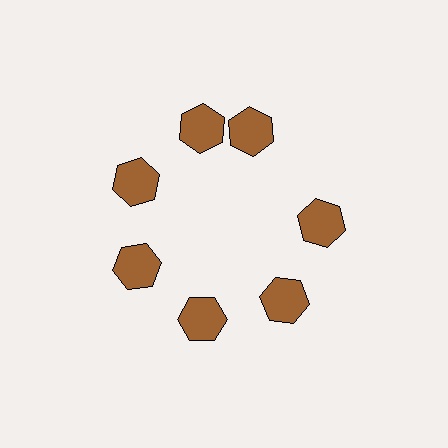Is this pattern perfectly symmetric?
No. The 7 brown hexagons are arranged in a ring, but one element near the 1 o'clock position is rotated out of alignment along the ring, breaking the 7-fold rotational symmetry.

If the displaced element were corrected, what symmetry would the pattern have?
It would have 7-fold rotational symmetry — the pattern would map onto itself every 51 degrees.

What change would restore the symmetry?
The symmetry would be restored by rotating it back into even spacing with its neighbors so that all 7 hexagons sit at equal angles and equal distance from the center.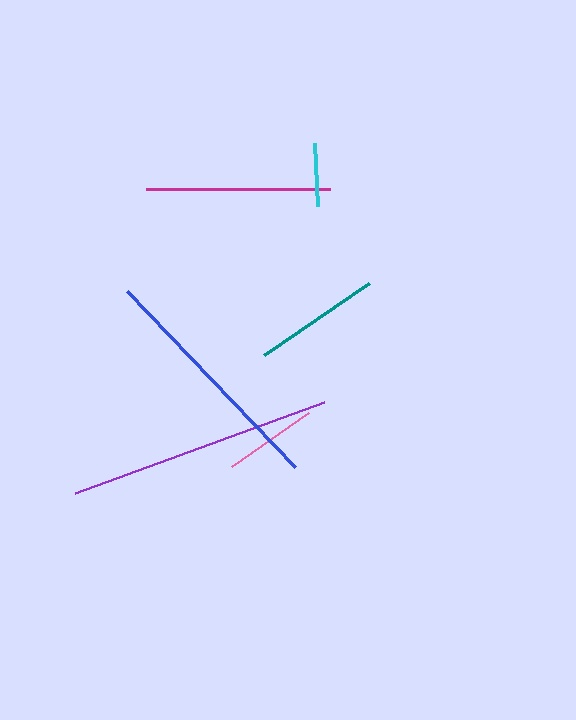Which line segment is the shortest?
The cyan line is the shortest at approximately 63 pixels.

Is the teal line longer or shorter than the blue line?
The blue line is longer than the teal line.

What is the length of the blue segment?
The blue segment is approximately 243 pixels long.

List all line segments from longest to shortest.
From longest to shortest: purple, blue, magenta, teal, pink, cyan.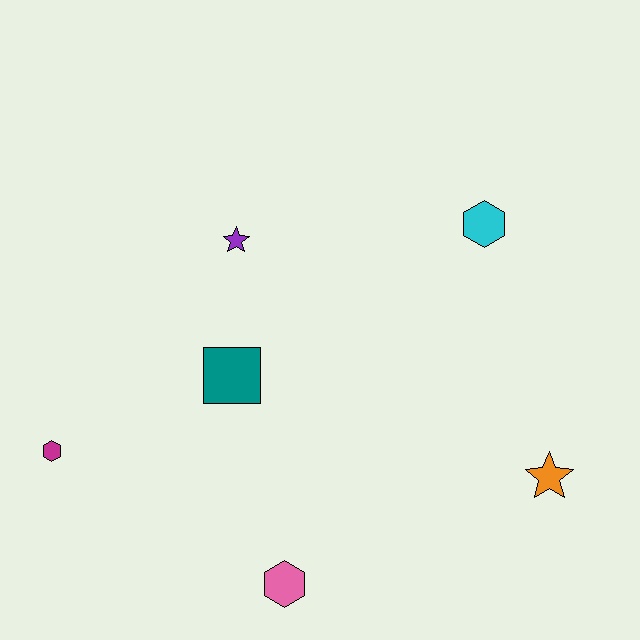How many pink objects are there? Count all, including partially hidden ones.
There is 1 pink object.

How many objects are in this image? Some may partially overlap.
There are 6 objects.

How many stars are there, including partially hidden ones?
There are 2 stars.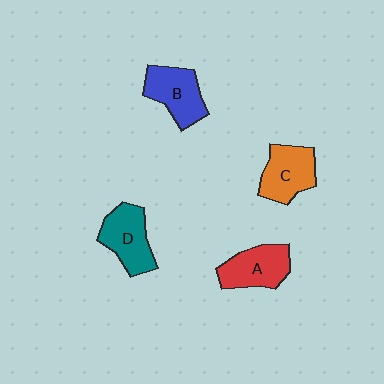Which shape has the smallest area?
Shape A (red).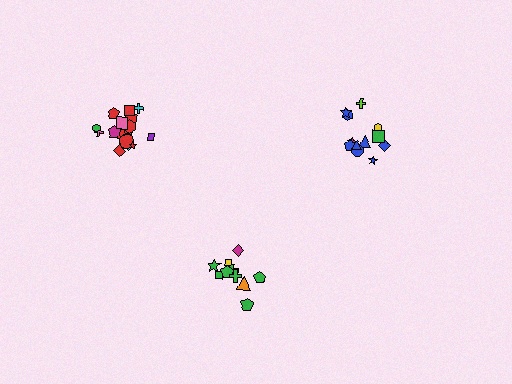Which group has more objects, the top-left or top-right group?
The top-left group.